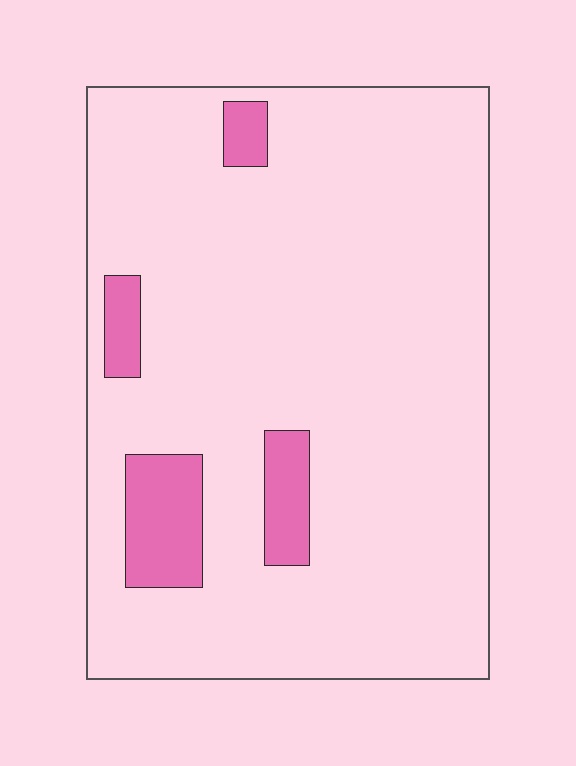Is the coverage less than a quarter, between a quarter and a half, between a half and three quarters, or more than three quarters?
Less than a quarter.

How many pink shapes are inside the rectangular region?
4.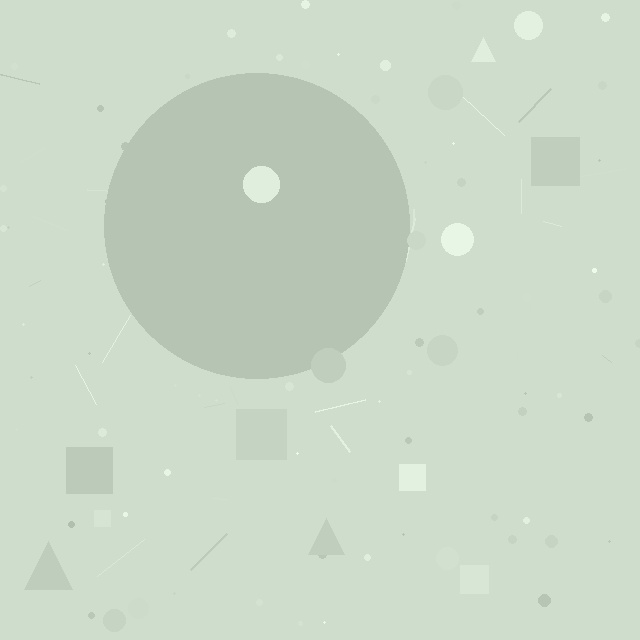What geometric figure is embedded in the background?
A circle is embedded in the background.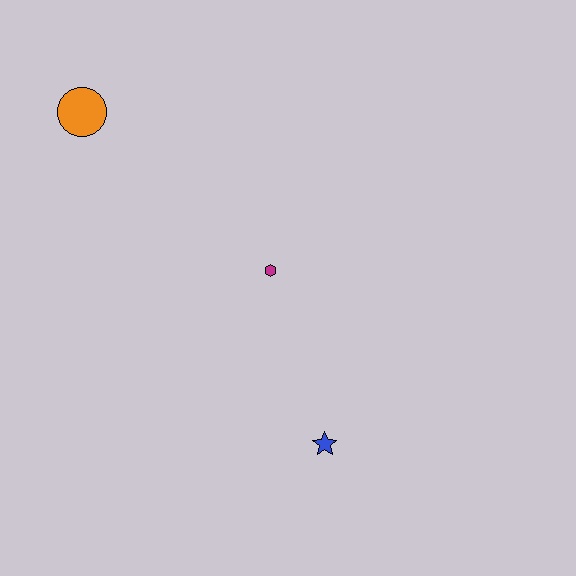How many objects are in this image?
There are 3 objects.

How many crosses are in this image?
There are no crosses.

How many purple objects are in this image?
There are no purple objects.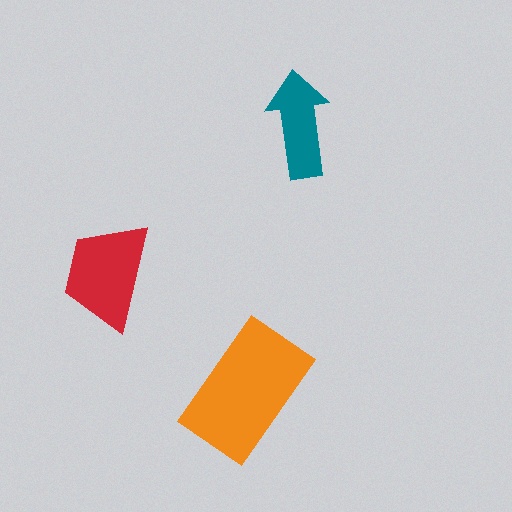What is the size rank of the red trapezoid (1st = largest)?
2nd.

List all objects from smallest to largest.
The teal arrow, the red trapezoid, the orange rectangle.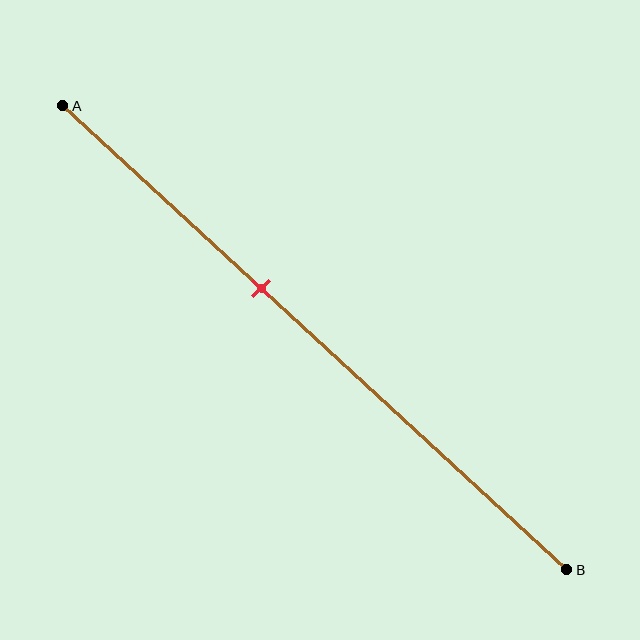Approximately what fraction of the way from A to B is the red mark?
The red mark is approximately 40% of the way from A to B.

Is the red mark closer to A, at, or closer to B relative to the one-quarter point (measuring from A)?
The red mark is closer to point B than the one-quarter point of segment AB.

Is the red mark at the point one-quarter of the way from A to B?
No, the mark is at about 40% from A, not at the 25% one-quarter point.